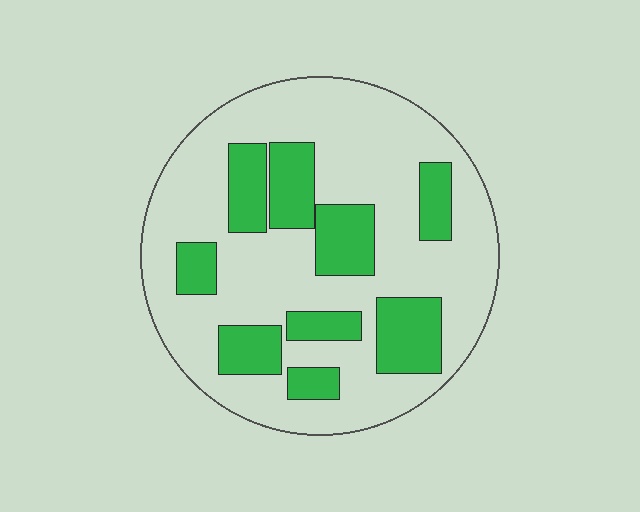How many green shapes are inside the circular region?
9.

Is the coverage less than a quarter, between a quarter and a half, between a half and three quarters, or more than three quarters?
Between a quarter and a half.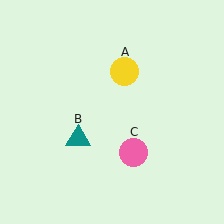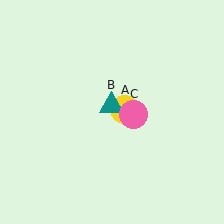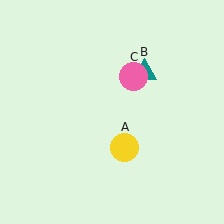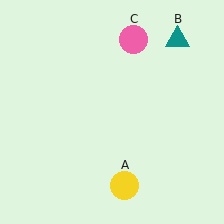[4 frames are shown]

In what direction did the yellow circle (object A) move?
The yellow circle (object A) moved down.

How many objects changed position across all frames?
3 objects changed position: yellow circle (object A), teal triangle (object B), pink circle (object C).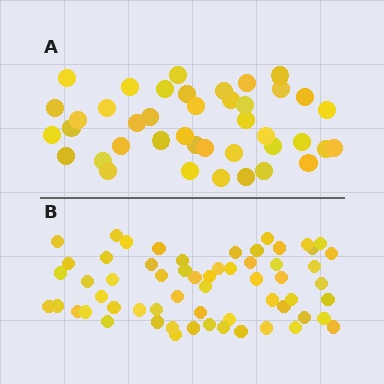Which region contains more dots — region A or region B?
Region B (the bottom region) has more dots.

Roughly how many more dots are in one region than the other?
Region B has approximately 20 more dots than region A.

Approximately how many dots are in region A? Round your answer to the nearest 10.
About 40 dots. (The exact count is 41, which rounds to 40.)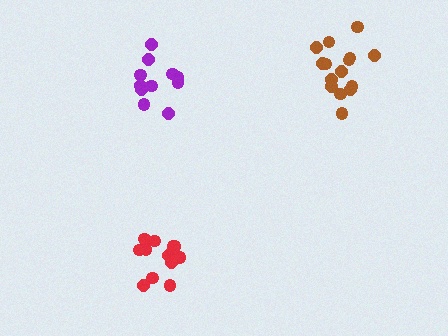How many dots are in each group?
Group 1: 13 dots, Group 2: 11 dots, Group 3: 15 dots (39 total).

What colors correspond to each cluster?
The clusters are colored: red, purple, brown.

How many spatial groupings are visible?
There are 3 spatial groupings.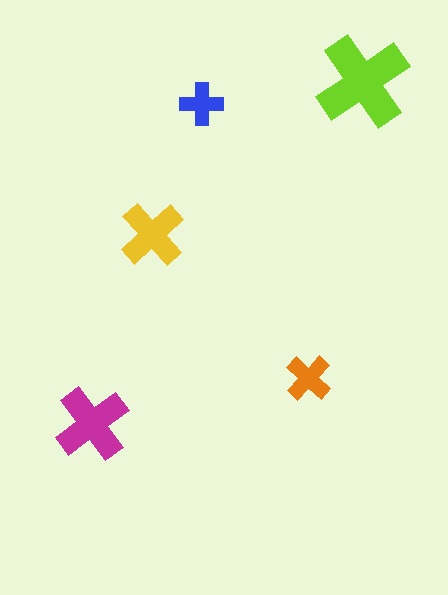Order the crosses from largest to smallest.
the lime one, the magenta one, the yellow one, the orange one, the blue one.